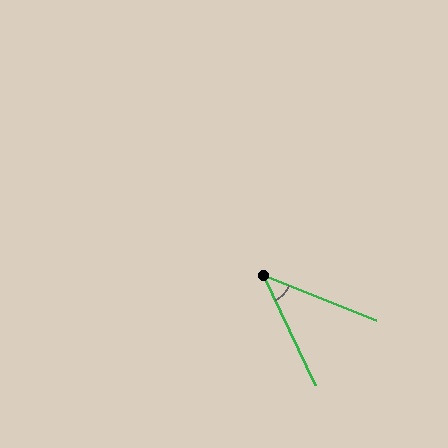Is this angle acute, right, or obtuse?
It is acute.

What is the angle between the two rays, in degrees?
Approximately 43 degrees.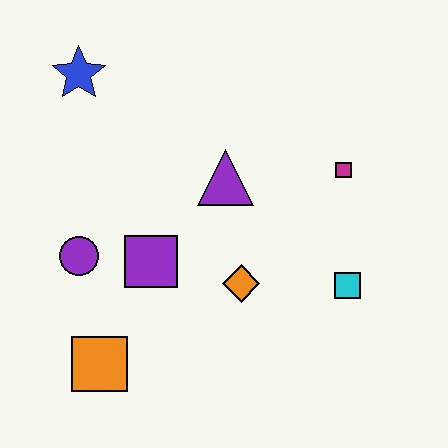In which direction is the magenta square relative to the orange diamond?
The magenta square is above the orange diamond.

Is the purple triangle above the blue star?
No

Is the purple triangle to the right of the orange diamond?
No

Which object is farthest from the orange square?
The magenta square is farthest from the orange square.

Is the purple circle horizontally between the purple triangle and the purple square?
No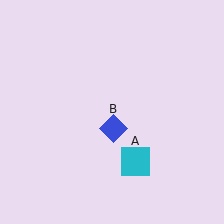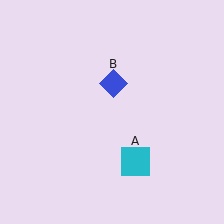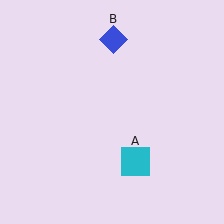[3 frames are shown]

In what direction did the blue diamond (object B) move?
The blue diamond (object B) moved up.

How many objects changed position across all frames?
1 object changed position: blue diamond (object B).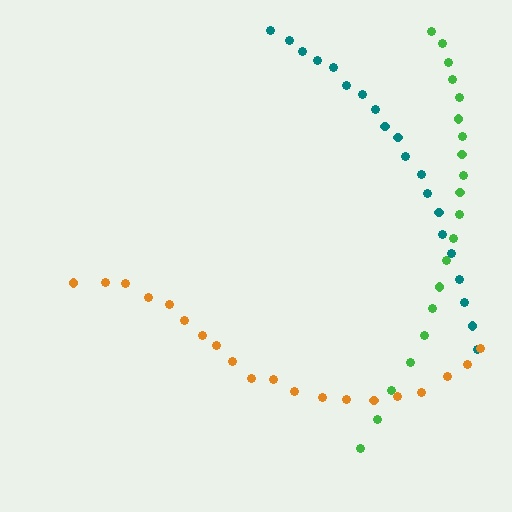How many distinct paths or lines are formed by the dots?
There are 3 distinct paths.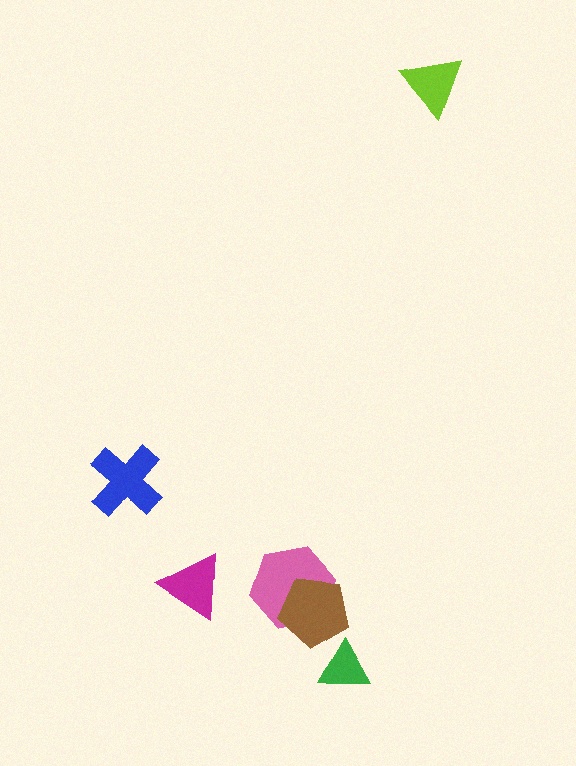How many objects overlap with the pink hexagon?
1 object overlaps with the pink hexagon.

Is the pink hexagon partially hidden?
Yes, it is partially covered by another shape.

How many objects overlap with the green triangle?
0 objects overlap with the green triangle.